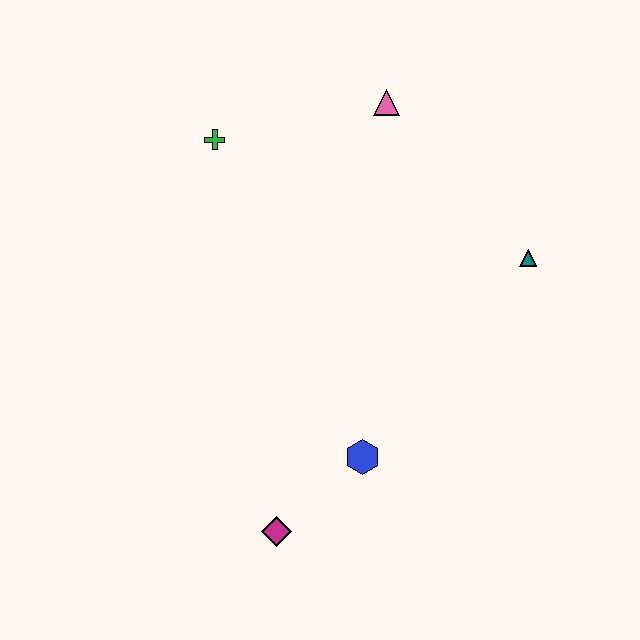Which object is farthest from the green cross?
The magenta diamond is farthest from the green cross.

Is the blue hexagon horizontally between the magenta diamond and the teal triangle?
Yes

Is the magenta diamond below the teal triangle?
Yes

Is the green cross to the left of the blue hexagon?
Yes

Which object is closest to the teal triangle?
The pink triangle is closest to the teal triangle.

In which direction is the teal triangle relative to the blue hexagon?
The teal triangle is above the blue hexagon.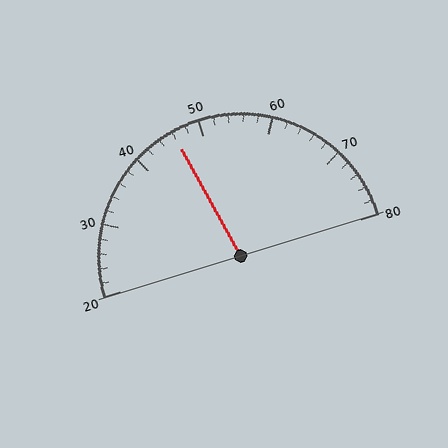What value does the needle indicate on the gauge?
The needle indicates approximately 46.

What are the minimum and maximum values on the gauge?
The gauge ranges from 20 to 80.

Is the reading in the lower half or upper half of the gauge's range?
The reading is in the lower half of the range (20 to 80).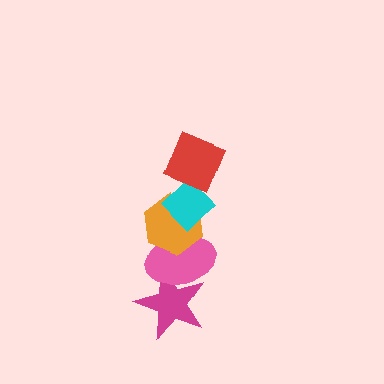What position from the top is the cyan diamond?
The cyan diamond is 2nd from the top.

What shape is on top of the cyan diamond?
The red square is on top of the cyan diamond.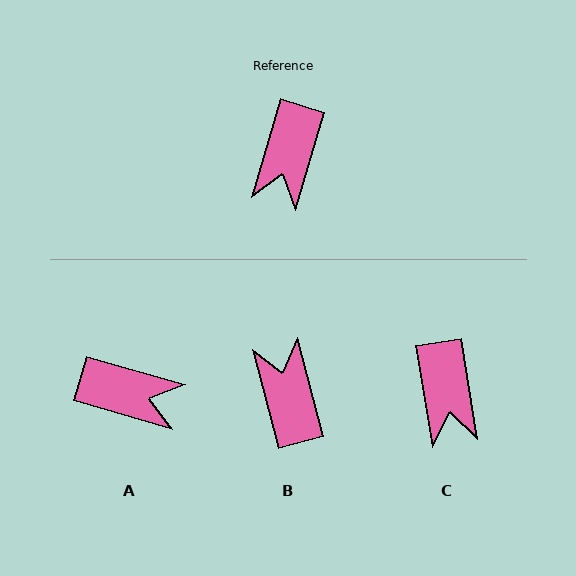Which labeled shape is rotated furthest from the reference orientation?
B, about 148 degrees away.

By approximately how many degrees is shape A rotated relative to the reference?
Approximately 90 degrees counter-clockwise.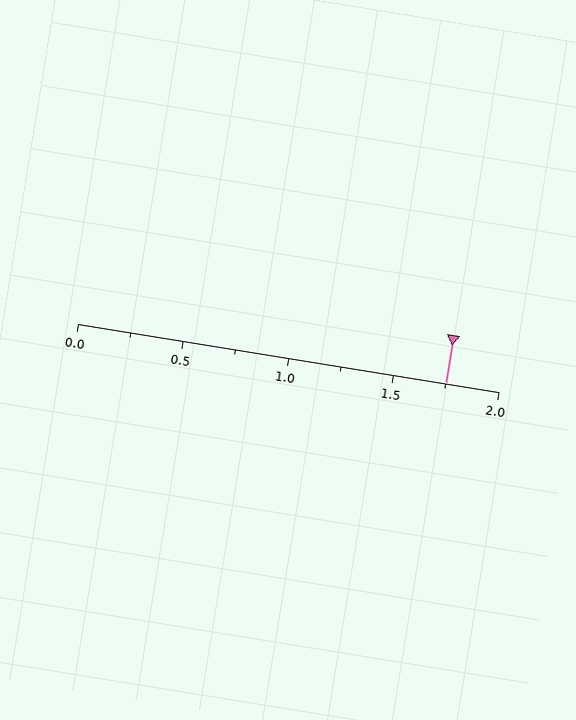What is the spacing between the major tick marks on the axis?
The major ticks are spaced 0.5 apart.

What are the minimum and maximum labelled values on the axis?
The axis runs from 0.0 to 2.0.